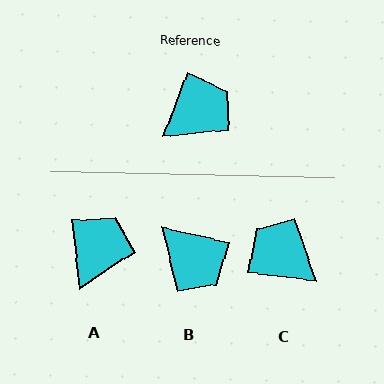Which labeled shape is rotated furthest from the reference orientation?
C, about 103 degrees away.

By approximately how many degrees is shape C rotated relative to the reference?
Approximately 103 degrees counter-clockwise.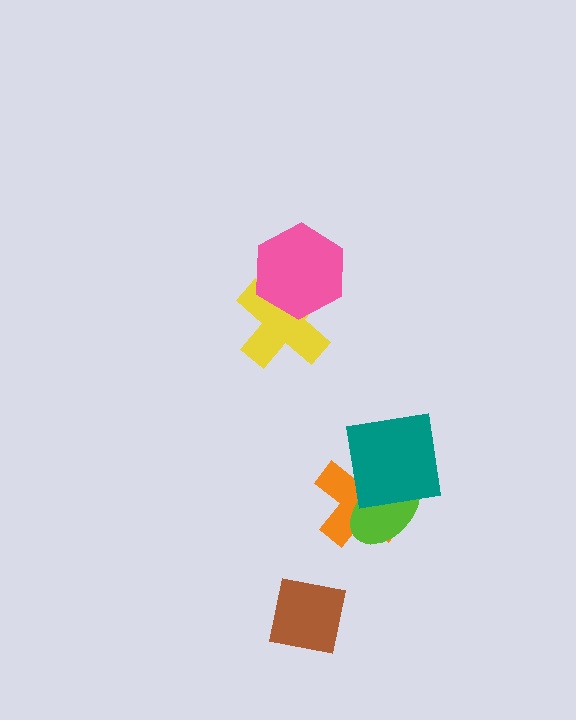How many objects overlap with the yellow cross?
1 object overlaps with the yellow cross.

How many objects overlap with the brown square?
0 objects overlap with the brown square.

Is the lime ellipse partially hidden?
Yes, it is partially covered by another shape.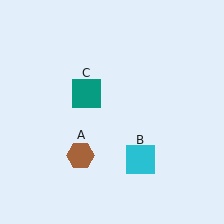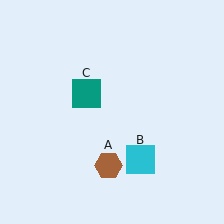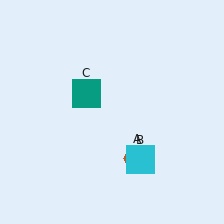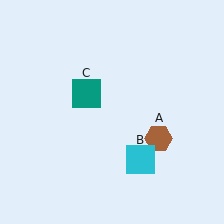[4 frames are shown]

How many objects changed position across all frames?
1 object changed position: brown hexagon (object A).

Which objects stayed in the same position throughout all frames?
Cyan square (object B) and teal square (object C) remained stationary.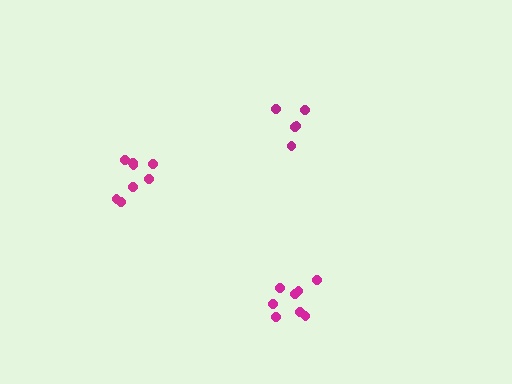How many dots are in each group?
Group 1: 8 dots, Group 2: 8 dots, Group 3: 5 dots (21 total).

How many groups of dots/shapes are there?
There are 3 groups.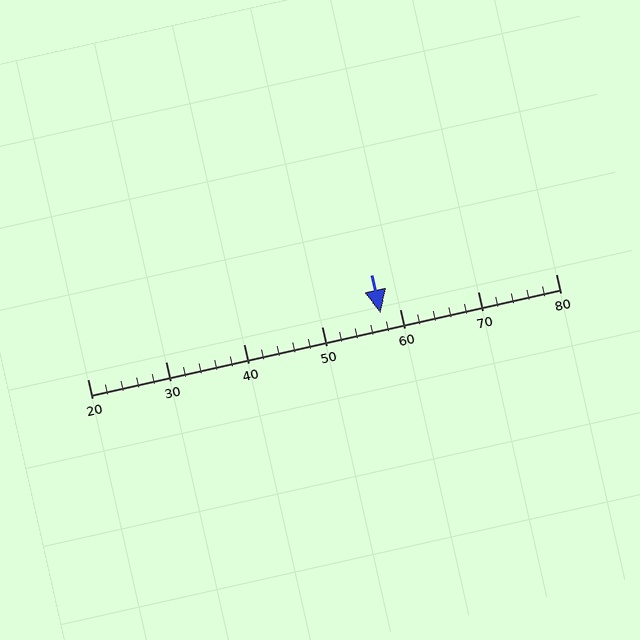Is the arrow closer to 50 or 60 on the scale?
The arrow is closer to 60.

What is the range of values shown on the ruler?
The ruler shows values from 20 to 80.